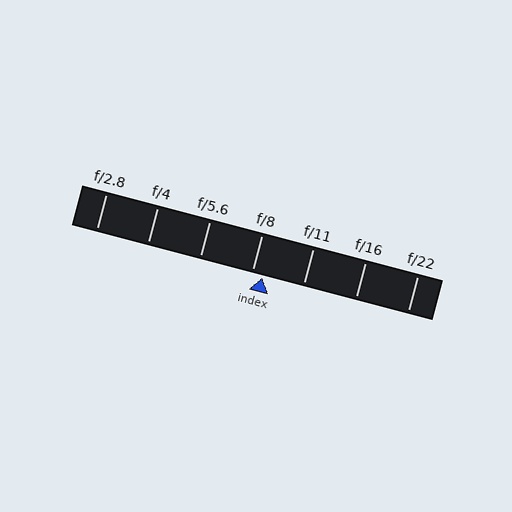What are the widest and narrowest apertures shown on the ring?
The widest aperture shown is f/2.8 and the narrowest is f/22.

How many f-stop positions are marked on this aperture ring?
There are 7 f-stop positions marked.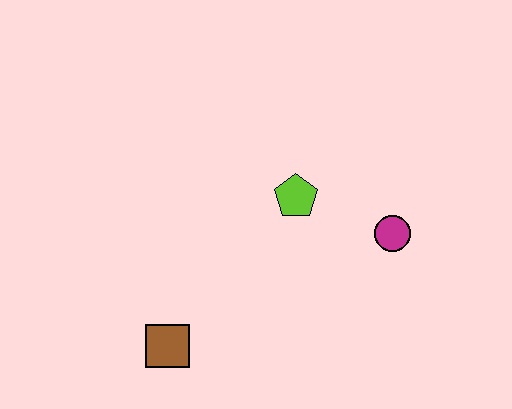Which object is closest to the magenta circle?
The lime pentagon is closest to the magenta circle.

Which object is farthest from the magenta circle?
The brown square is farthest from the magenta circle.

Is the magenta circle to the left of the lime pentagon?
No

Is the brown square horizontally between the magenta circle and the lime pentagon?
No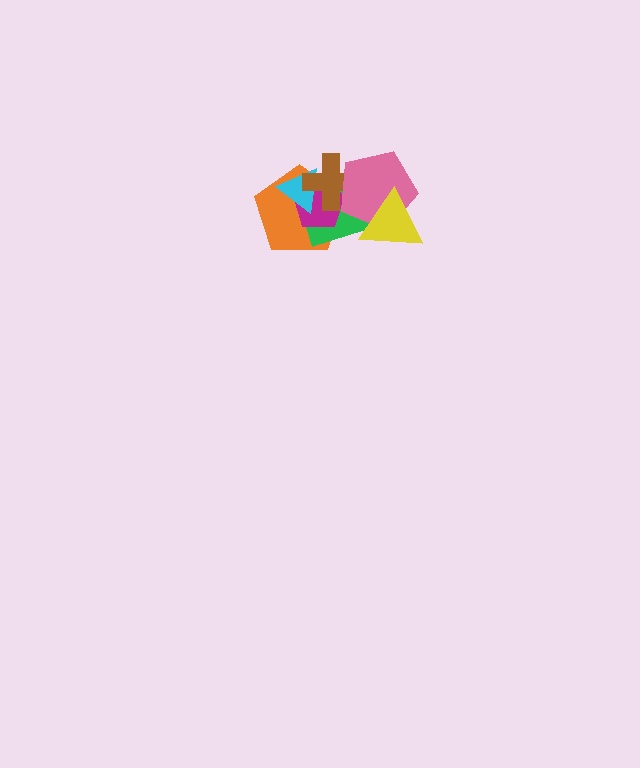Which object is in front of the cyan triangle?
The brown cross is in front of the cyan triangle.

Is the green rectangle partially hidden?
Yes, it is partially covered by another shape.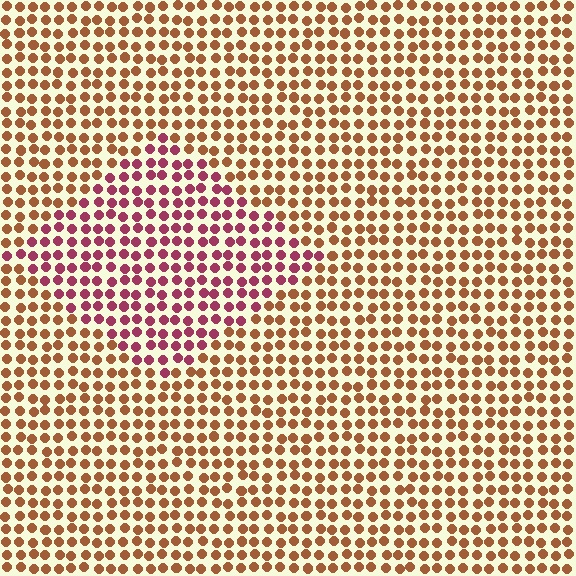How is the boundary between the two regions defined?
The boundary is defined purely by a slight shift in hue (about 46 degrees). Spacing, size, and orientation are identical on both sides.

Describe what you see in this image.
The image is filled with small brown elements in a uniform arrangement. A diamond-shaped region is visible where the elements are tinted to a slightly different hue, forming a subtle color boundary.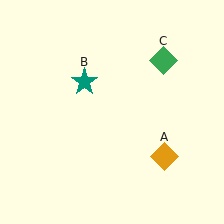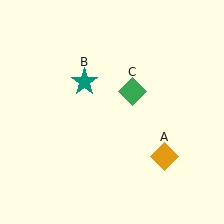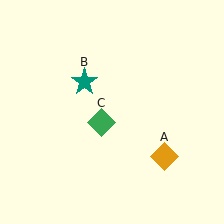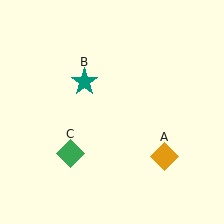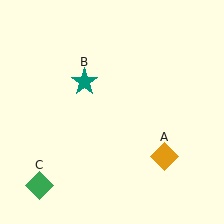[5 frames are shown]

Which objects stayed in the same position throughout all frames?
Orange diamond (object A) and teal star (object B) remained stationary.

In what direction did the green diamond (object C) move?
The green diamond (object C) moved down and to the left.